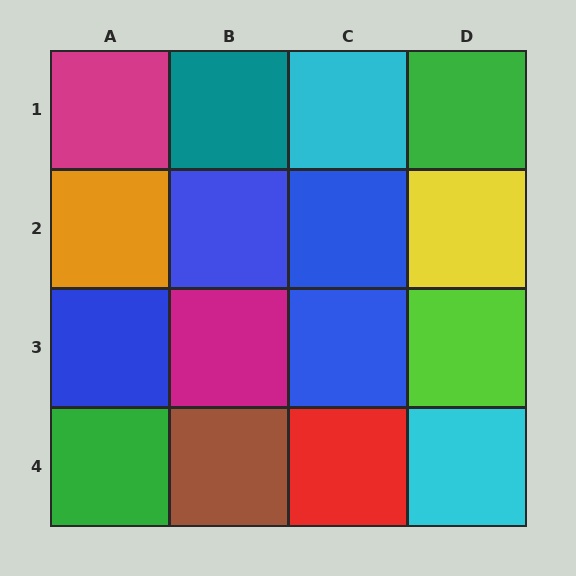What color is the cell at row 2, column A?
Orange.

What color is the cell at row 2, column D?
Yellow.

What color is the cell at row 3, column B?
Magenta.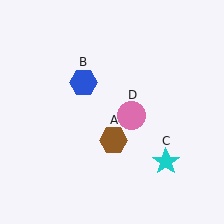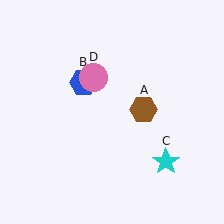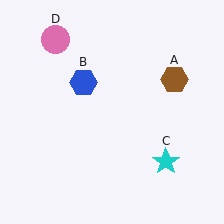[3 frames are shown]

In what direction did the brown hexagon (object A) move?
The brown hexagon (object A) moved up and to the right.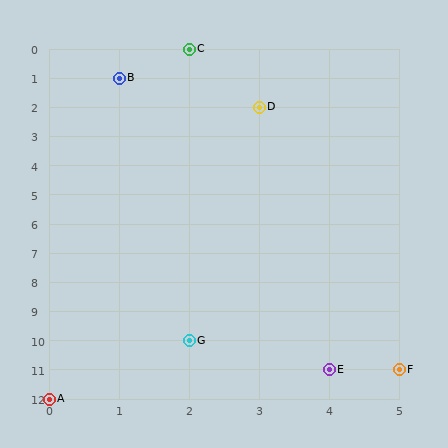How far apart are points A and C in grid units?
Points A and C are 2 columns and 12 rows apart (about 12.2 grid units diagonally).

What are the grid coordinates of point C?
Point C is at grid coordinates (2, 0).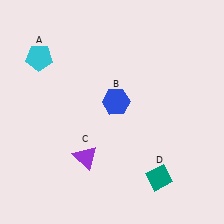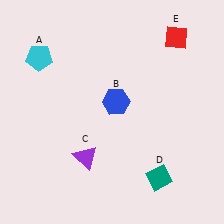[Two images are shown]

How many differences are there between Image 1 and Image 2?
There is 1 difference between the two images.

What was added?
A red diamond (E) was added in Image 2.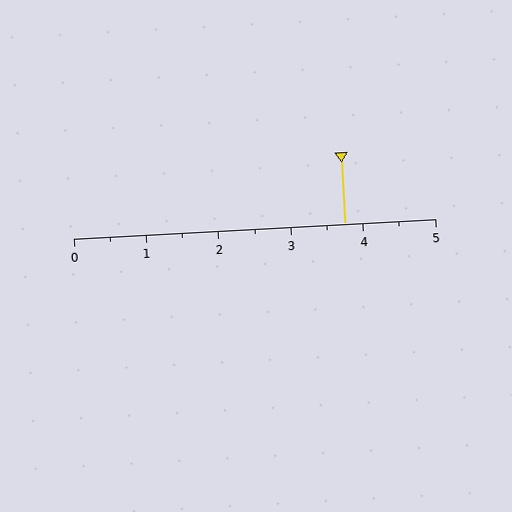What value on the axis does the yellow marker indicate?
The marker indicates approximately 3.8.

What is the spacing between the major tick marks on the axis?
The major ticks are spaced 1 apart.